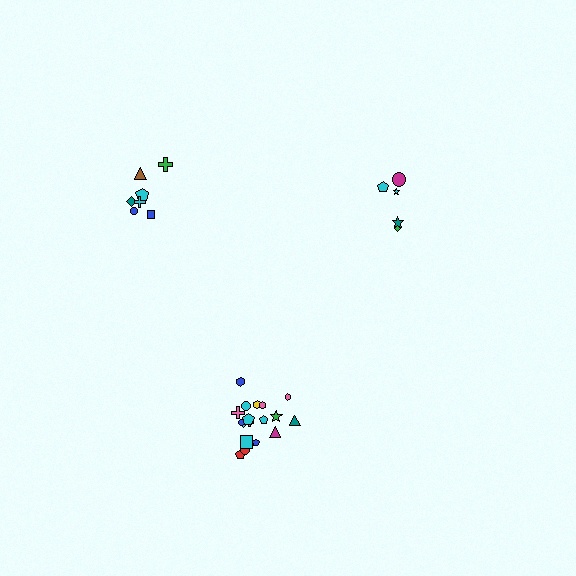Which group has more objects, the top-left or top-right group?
The top-left group.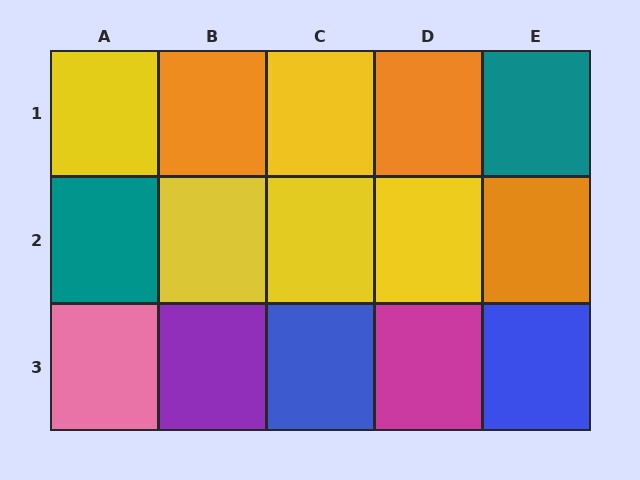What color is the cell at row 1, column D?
Orange.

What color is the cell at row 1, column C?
Yellow.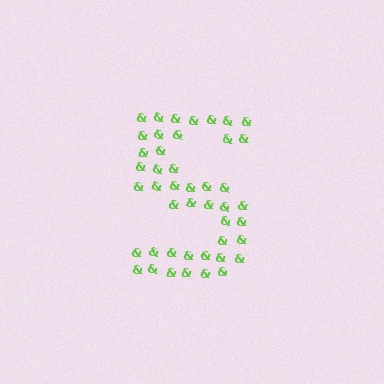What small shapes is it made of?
It is made of small ampersands.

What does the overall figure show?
The overall figure shows the letter S.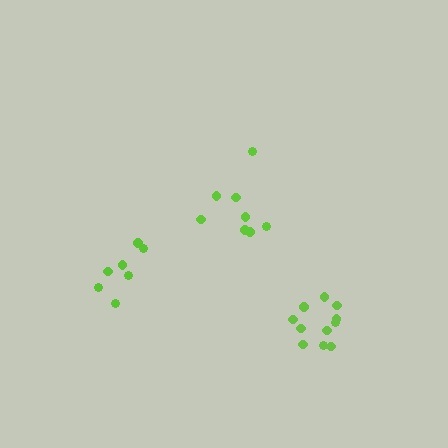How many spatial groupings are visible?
There are 3 spatial groupings.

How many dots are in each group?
Group 1: 8 dots, Group 2: 7 dots, Group 3: 11 dots (26 total).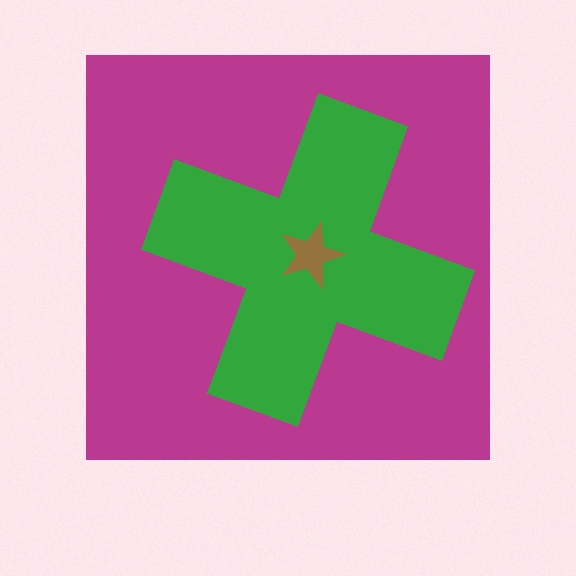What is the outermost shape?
The magenta square.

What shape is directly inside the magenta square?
The green cross.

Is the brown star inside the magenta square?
Yes.